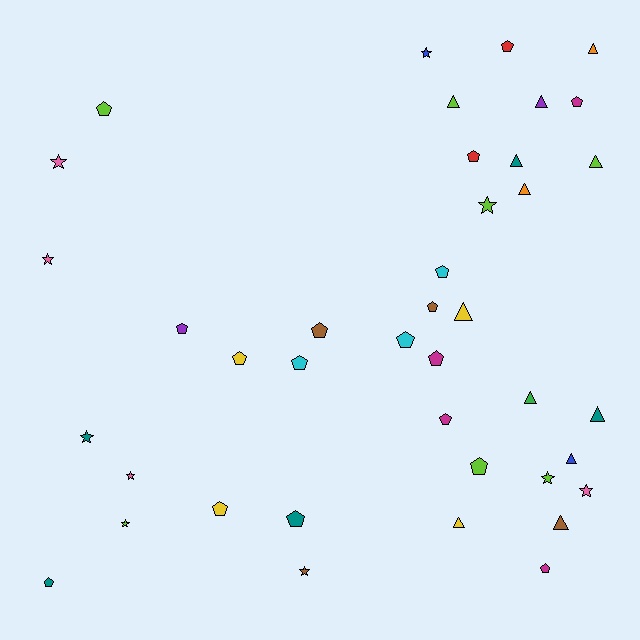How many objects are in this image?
There are 40 objects.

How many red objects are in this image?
There are 2 red objects.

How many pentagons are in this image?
There are 18 pentagons.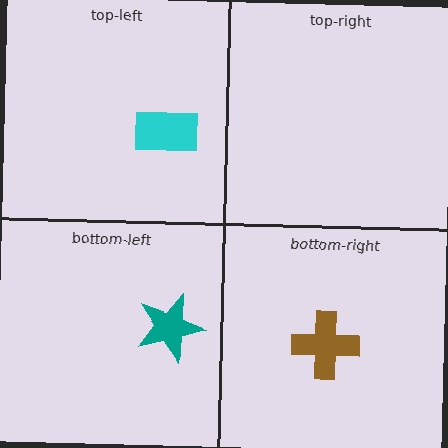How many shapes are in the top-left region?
1.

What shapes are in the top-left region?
The cyan rectangle.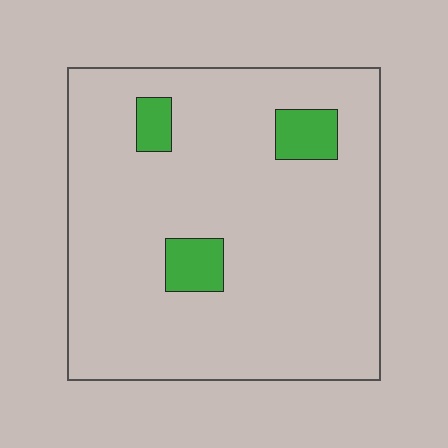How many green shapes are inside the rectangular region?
3.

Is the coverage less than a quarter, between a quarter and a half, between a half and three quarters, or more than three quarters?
Less than a quarter.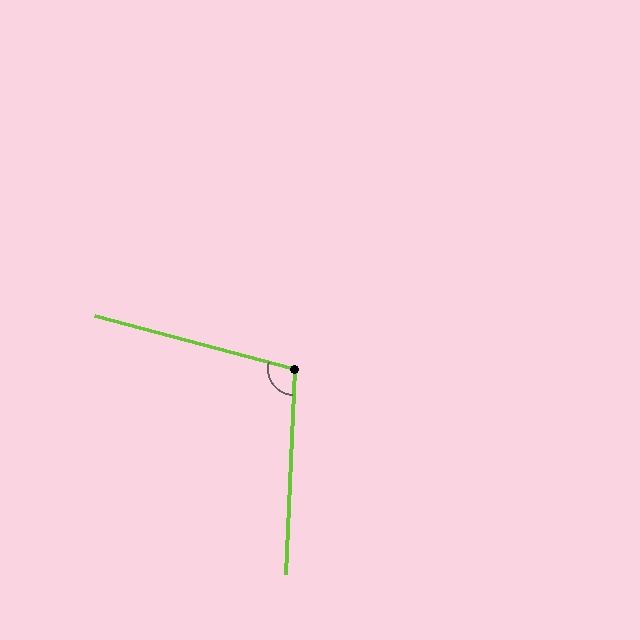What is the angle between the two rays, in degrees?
Approximately 102 degrees.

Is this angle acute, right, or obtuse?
It is obtuse.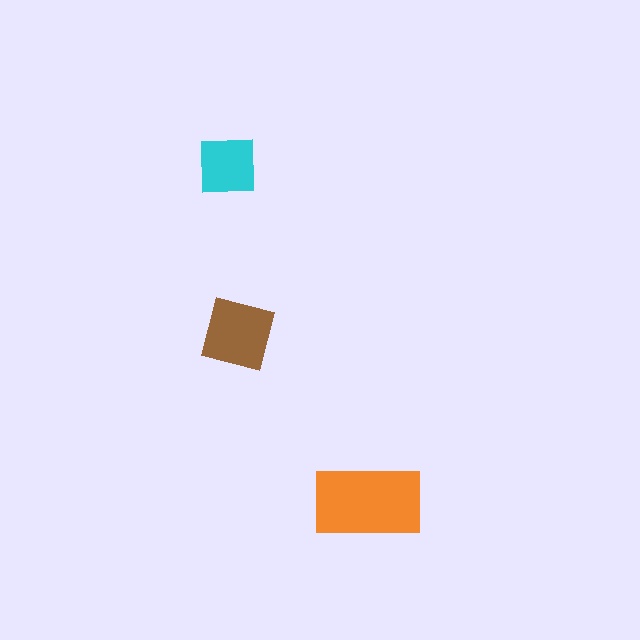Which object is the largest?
The orange rectangle.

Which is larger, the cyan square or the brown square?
The brown square.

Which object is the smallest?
The cyan square.